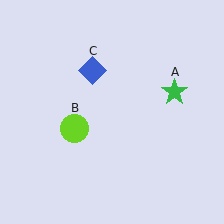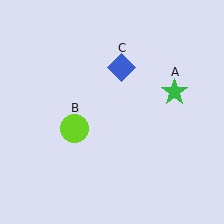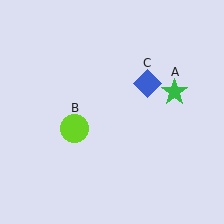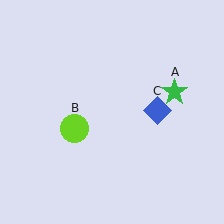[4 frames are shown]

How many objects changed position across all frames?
1 object changed position: blue diamond (object C).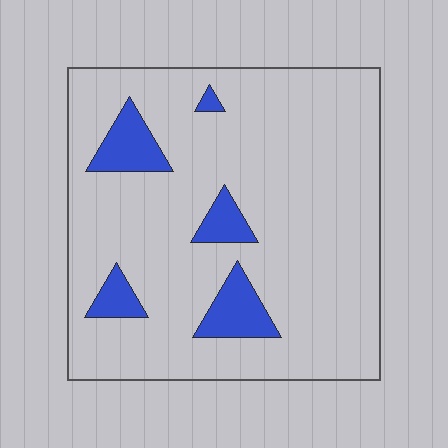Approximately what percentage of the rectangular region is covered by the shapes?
Approximately 10%.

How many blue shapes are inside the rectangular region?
5.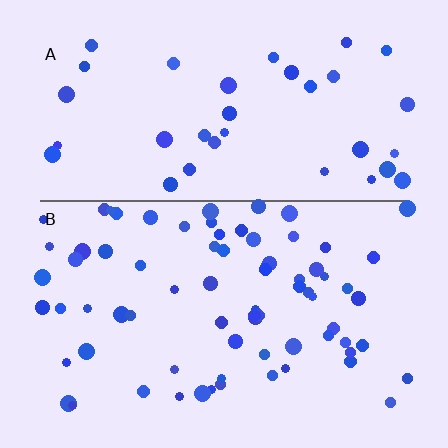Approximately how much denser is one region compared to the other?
Approximately 2.0× — region B over region A.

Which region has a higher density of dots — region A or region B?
B (the bottom).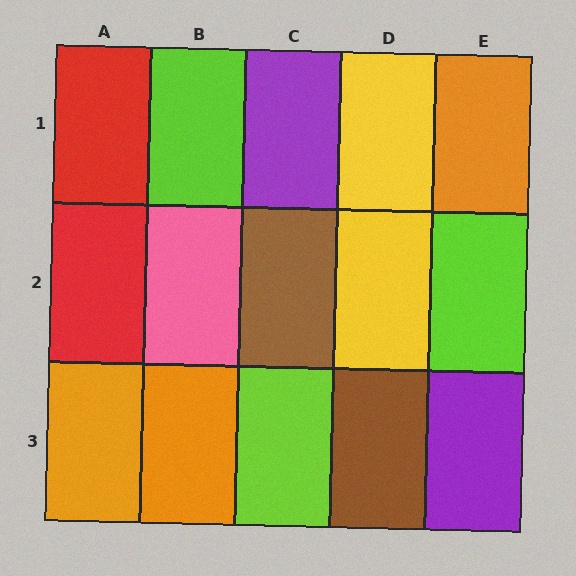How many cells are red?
2 cells are red.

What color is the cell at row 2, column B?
Pink.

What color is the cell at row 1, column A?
Red.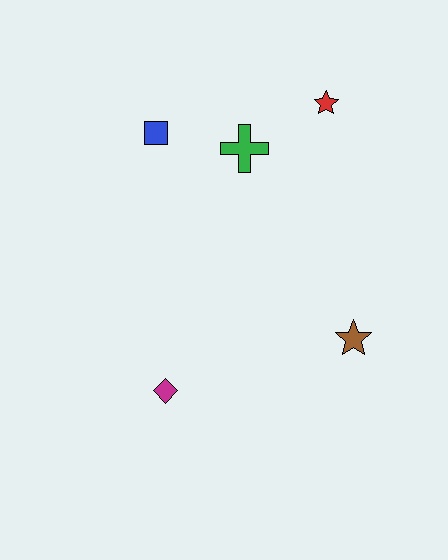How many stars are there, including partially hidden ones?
There are 2 stars.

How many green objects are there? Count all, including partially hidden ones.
There is 1 green object.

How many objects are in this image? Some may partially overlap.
There are 5 objects.